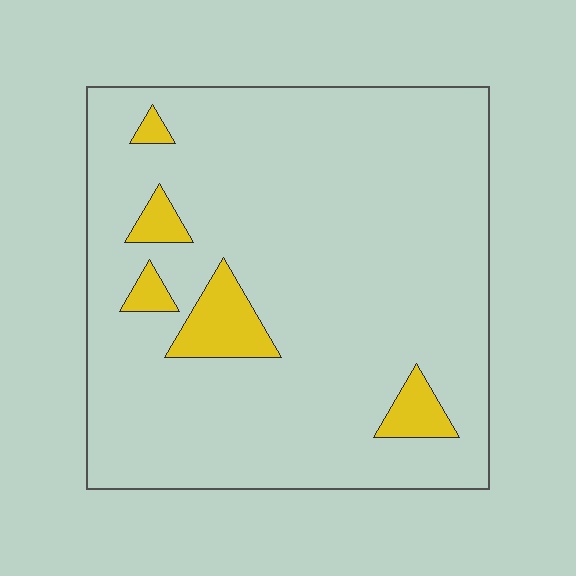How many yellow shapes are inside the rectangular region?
5.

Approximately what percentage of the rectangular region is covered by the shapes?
Approximately 10%.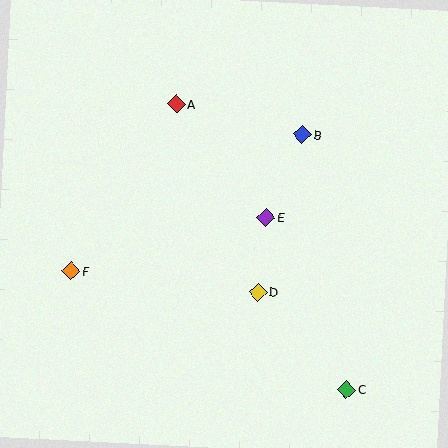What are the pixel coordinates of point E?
Point E is at (266, 217).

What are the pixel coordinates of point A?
Point A is at (176, 104).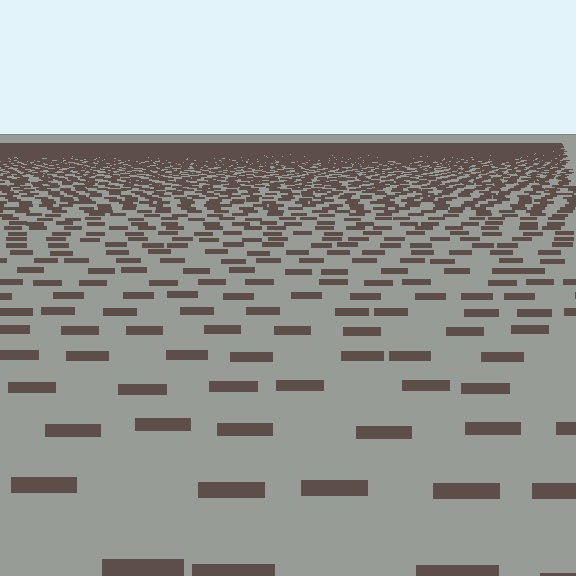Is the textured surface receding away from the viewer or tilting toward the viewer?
The surface is receding away from the viewer. Texture elements get smaller and denser toward the top.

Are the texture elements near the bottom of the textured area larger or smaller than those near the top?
Larger. Near the bottom, elements are closer to the viewer and appear at a bigger on-screen size.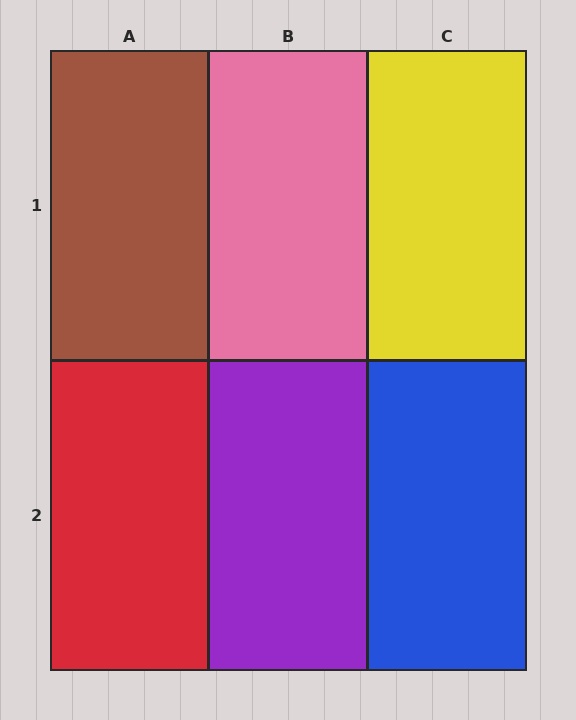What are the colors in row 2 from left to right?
Red, purple, blue.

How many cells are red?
1 cell is red.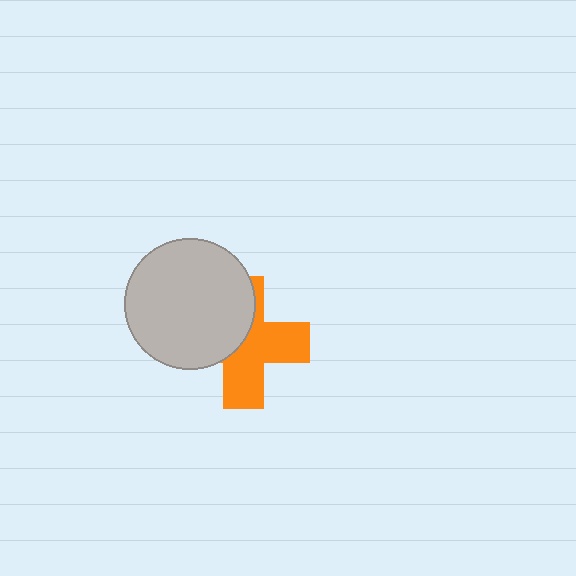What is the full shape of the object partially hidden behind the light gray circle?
The partially hidden object is an orange cross.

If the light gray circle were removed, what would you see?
You would see the complete orange cross.